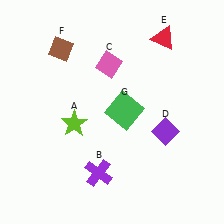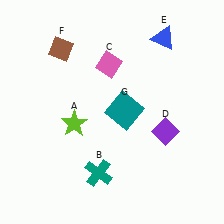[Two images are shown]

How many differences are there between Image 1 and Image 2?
There are 3 differences between the two images.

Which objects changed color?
B changed from purple to teal. E changed from red to blue. G changed from green to teal.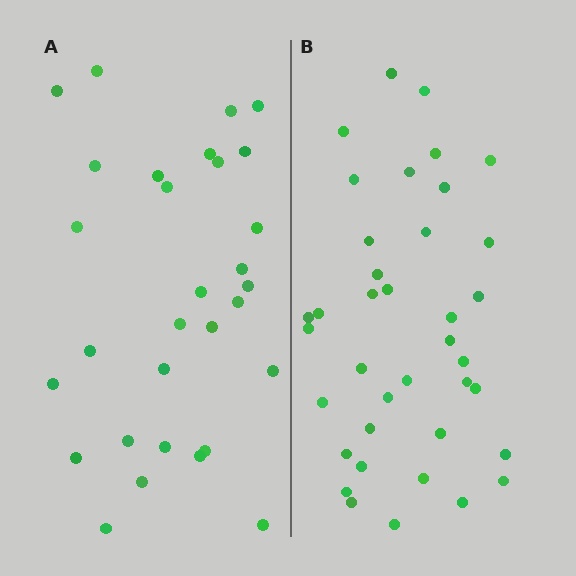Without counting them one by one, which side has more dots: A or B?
Region B (the right region) has more dots.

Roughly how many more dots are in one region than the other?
Region B has roughly 8 or so more dots than region A.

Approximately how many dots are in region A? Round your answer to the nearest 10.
About 30 dots.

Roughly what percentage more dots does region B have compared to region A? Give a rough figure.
About 25% more.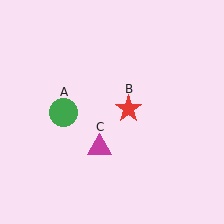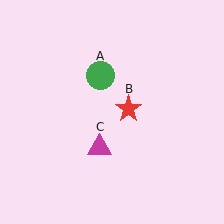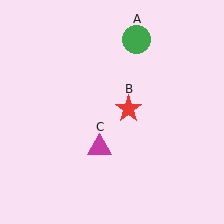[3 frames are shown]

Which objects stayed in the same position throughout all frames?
Red star (object B) and magenta triangle (object C) remained stationary.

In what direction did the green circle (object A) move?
The green circle (object A) moved up and to the right.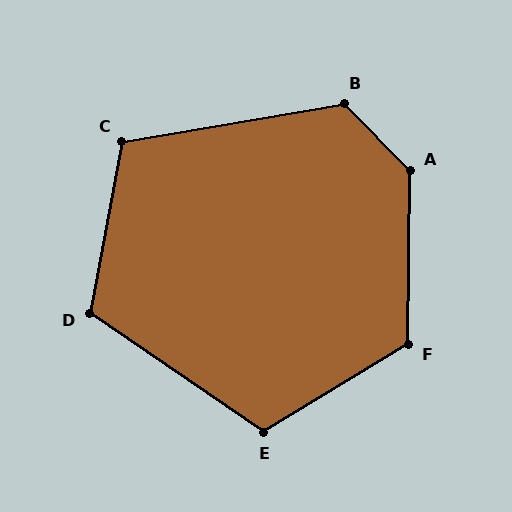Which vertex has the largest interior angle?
A, at approximately 135 degrees.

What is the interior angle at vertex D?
Approximately 113 degrees (obtuse).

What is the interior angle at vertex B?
Approximately 125 degrees (obtuse).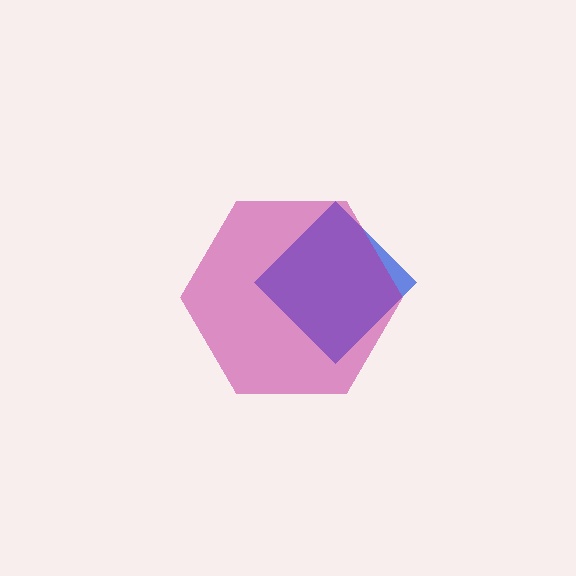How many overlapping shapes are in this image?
There are 2 overlapping shapes in the image.